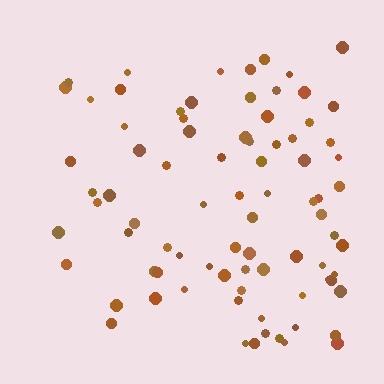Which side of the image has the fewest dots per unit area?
The left.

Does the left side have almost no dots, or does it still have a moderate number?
Still a moderate number, just noticeably fewer than the right.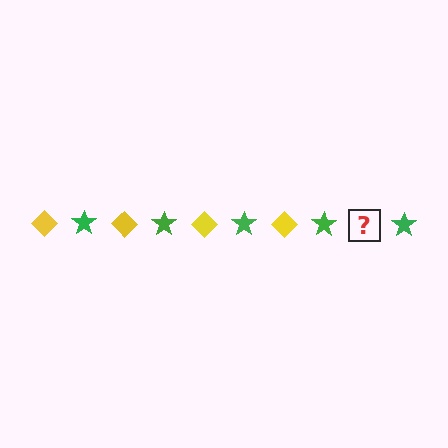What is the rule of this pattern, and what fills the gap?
The rule is that the pattern alternates between yellow diamond and green star. The gap should be filled with a yellow diamond.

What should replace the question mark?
The question mark should be replaced with a yellow diamond.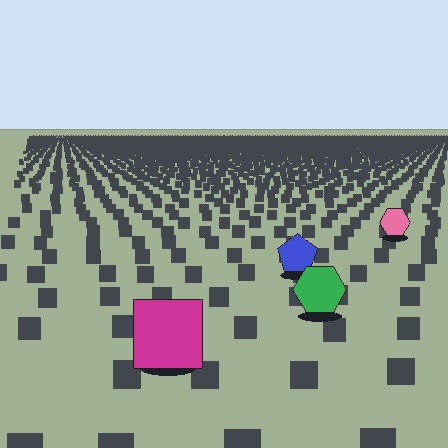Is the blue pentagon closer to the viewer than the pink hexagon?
Yes. The blue pentagon is closer — you can tell from the texture gradient: the ground texture is coarser near it.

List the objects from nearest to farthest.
From nearest to farthest: the magenta square, the green hexagon, the blue pentagon, the pink hexagon.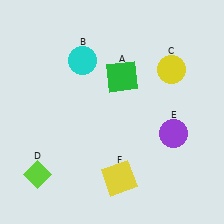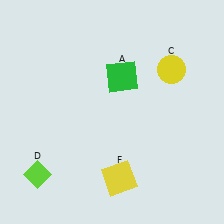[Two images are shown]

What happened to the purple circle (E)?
The purple circle (E) was removed in Image 2. It was in the bottom-right area of Image 1.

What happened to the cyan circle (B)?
The cyan circle (B) was removed in Image 2. It was in the top-left area of Image 1.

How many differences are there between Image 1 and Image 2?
There are 2 differences between the two images.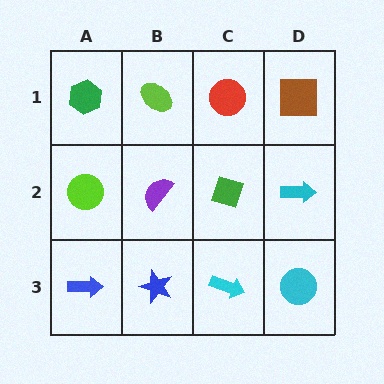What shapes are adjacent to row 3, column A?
A lime circle (row 2, column A), a blue star (row 3, column B).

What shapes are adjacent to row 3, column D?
A cyan arrow (row 2, column D), a cyan arrow (row 3, column C).